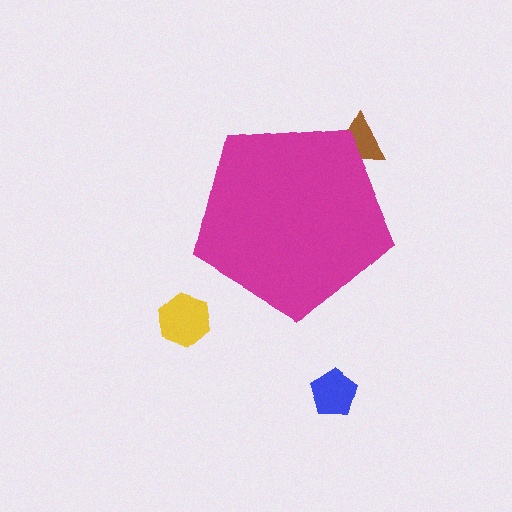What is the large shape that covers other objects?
A magenta pentagon.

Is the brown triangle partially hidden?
Yes, the brown triangle is partially hidden behind the magenta pentagon.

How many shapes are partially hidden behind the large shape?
1 shape is partially hidden.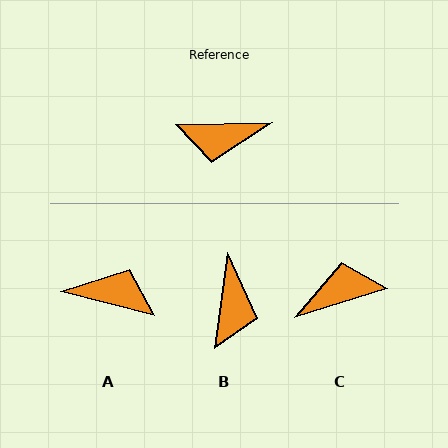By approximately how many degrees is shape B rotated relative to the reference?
Approximately 81 degrees counter-clockwise.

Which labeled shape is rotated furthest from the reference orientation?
A, about 165 degrees away.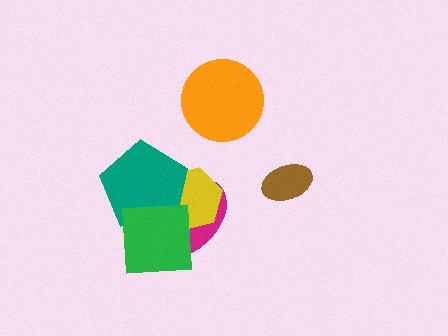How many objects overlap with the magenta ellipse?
3 objects overlap with the magenta ellipse.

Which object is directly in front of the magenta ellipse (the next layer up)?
The yellow hexagon is directly in front of the magenta ellipse.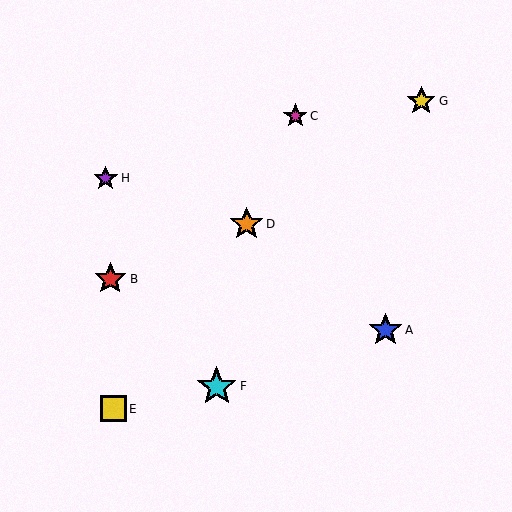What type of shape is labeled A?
Shape A is a blue star.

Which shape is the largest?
The cyan star (labeled F) is the largest.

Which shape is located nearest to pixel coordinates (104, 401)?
The yellow square (labeled E) at (113, 409) is nearest to that location.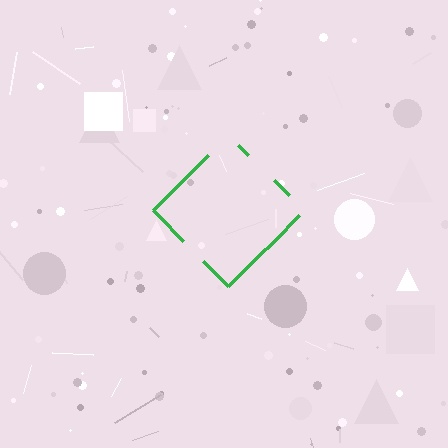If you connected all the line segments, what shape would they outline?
They would outline a diamond.